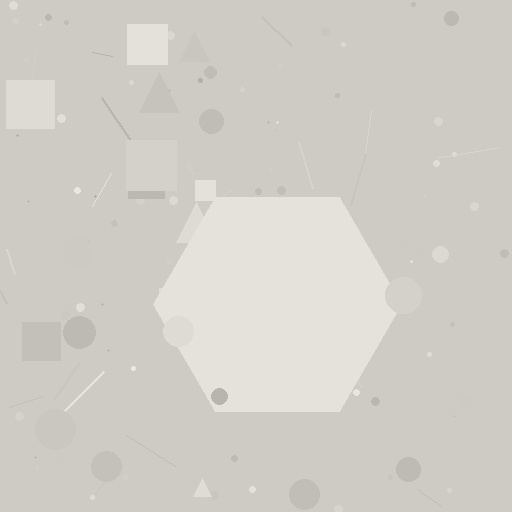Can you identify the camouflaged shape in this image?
The camouflaged shape is a hexagon.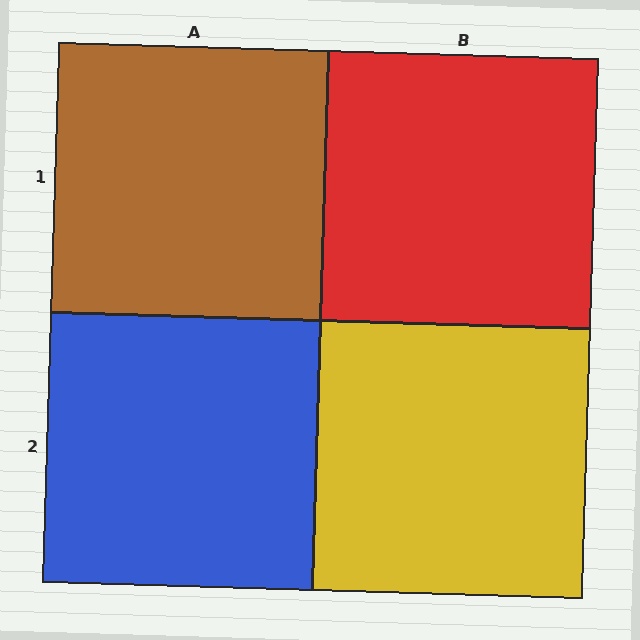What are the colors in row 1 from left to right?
Brown, red.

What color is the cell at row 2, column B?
Yellow.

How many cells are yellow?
1 cell is yellow.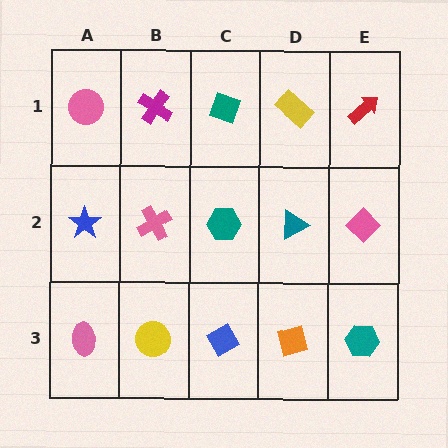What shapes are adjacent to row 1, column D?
A teal triangle (row 2, column D), a teal diamond (row 1, column C), a red arrow (row 1, column E).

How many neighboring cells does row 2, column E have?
3.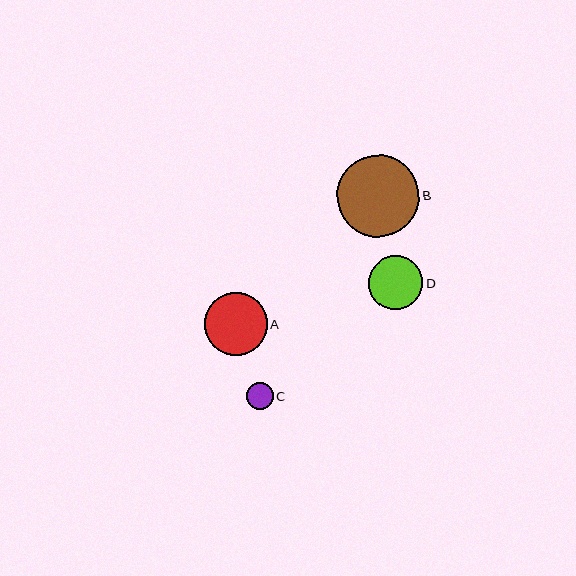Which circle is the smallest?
Circle C is the smallest with a size of approximately 27 pixels.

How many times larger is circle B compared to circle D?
Circle B is approximately 1.5 times the size of circle D.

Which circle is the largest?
Circle B is the largest with a size of approximately 82 pixels.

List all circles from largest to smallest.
From largest to smallest: B, A, D, C.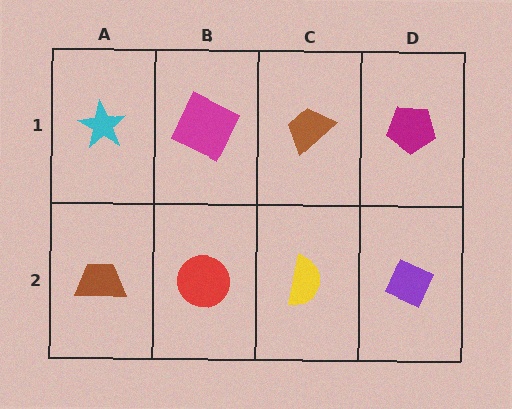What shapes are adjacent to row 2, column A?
A cyan star (row 1, column A), a red circle (row 2, column B).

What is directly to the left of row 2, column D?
A yellow semicircle.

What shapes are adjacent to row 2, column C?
A brown trapezoid (row 1, column C), a red circle (row 2, column B), a purple diamond (row 2, column D).